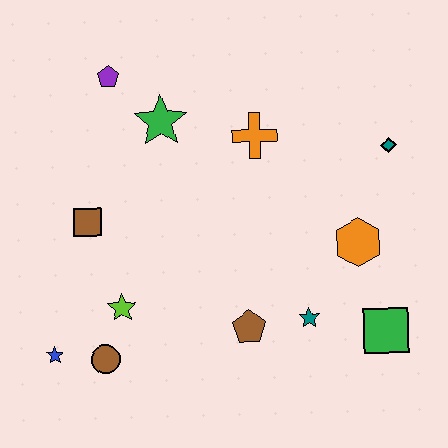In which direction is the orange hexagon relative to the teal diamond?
The orange hexagon is below the teal diamond.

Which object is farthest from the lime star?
The teal diamond is farthest from the lime star.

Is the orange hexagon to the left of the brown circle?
No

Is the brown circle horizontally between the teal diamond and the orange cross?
No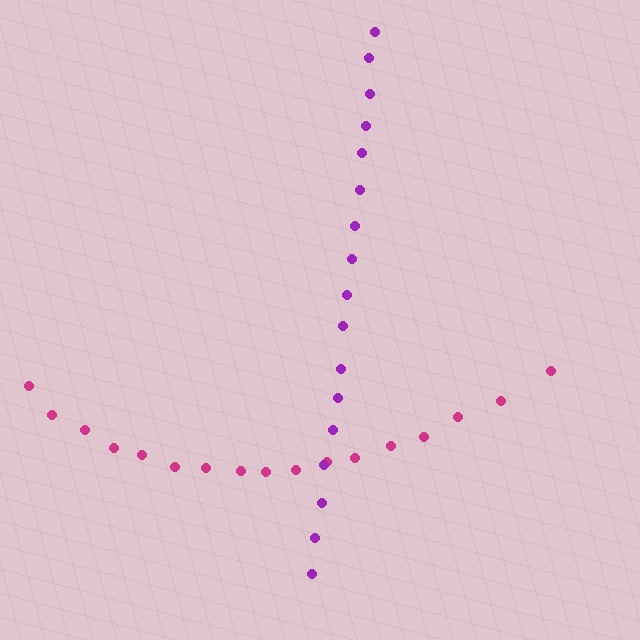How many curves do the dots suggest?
There are 2 distinct paths.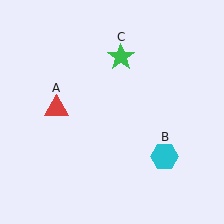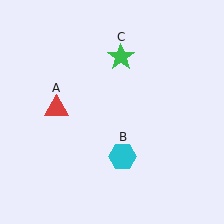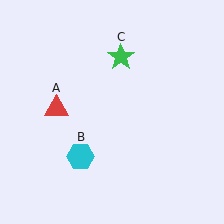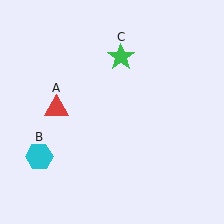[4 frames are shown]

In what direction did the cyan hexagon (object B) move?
The cyan hexagon (object B) moved left.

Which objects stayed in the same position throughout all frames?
Red triangle (object A) and green star (object C) remained stationary.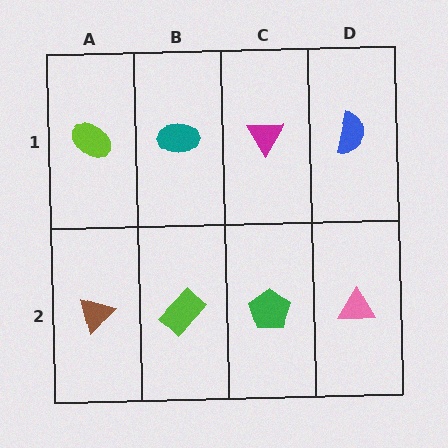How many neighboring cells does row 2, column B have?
3.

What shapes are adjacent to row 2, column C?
A magenta triangle (row 1, column C), a lime rectangle (row 2, column B), a pink triangle (row 2, column D).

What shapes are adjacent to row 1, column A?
A brown triangle (row 2, column A), a teal ellipse (row 1, column B).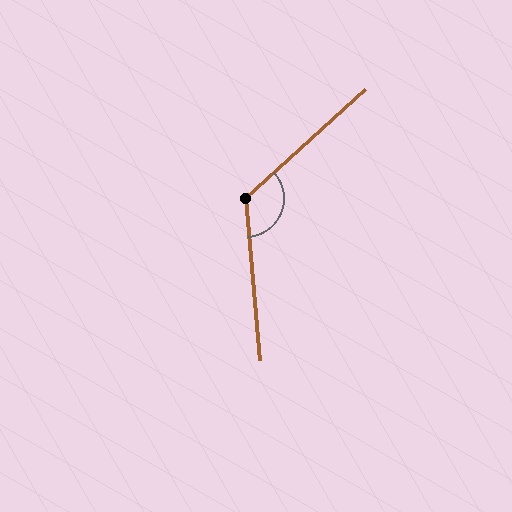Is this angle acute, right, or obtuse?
It is obtuse.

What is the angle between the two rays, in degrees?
Approximately 127 degrees.